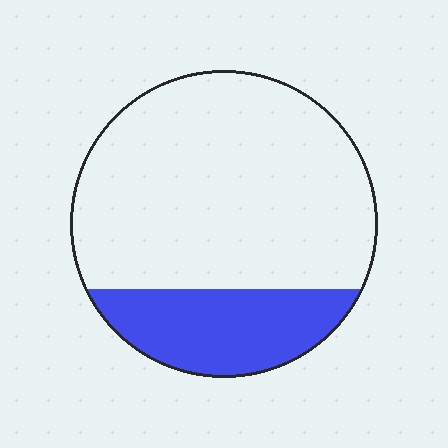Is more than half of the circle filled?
No.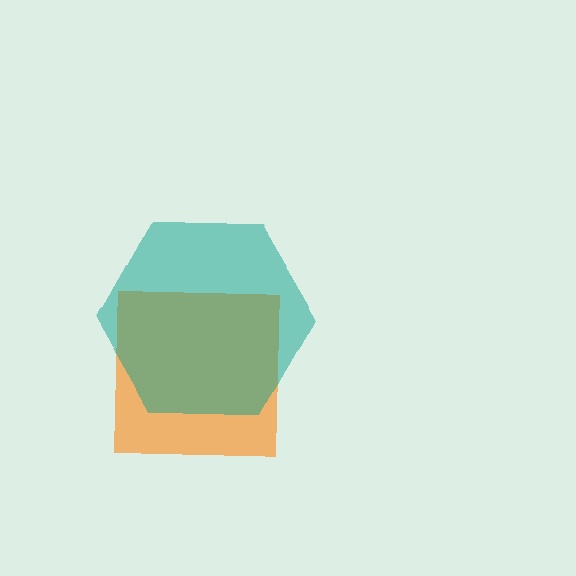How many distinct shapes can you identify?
There are 2 distinct shapes: an orange square, a teal hexagon.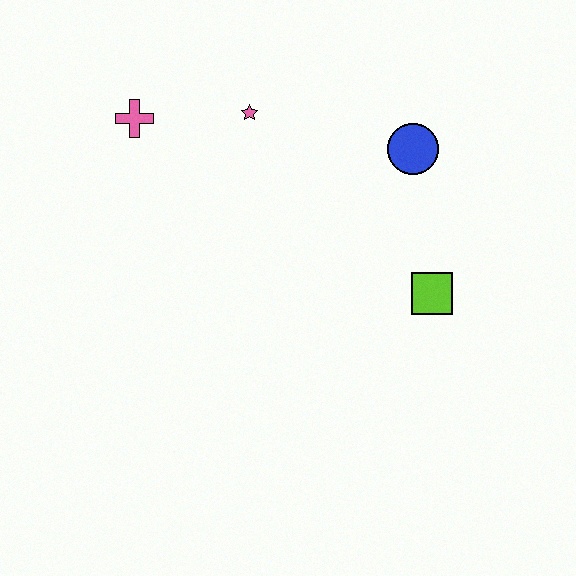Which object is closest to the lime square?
The blue circle is closest to the lime square.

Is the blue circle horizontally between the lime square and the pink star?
Yes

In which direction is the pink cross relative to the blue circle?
The pink cross is to the left of the blue circle.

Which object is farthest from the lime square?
The pink cross is farthest from the lime square.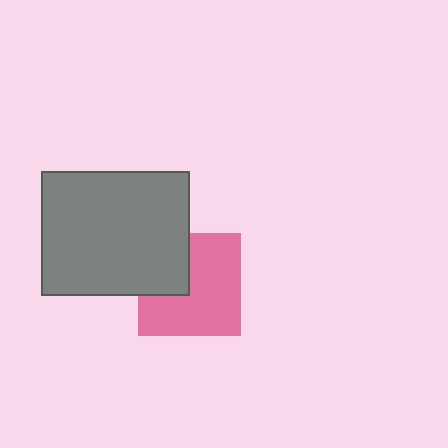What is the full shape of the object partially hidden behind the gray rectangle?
The partially hidden object is a pink square.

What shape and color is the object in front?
The object in front is a gray rectangle.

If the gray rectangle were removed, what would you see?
You would see the complete pink square.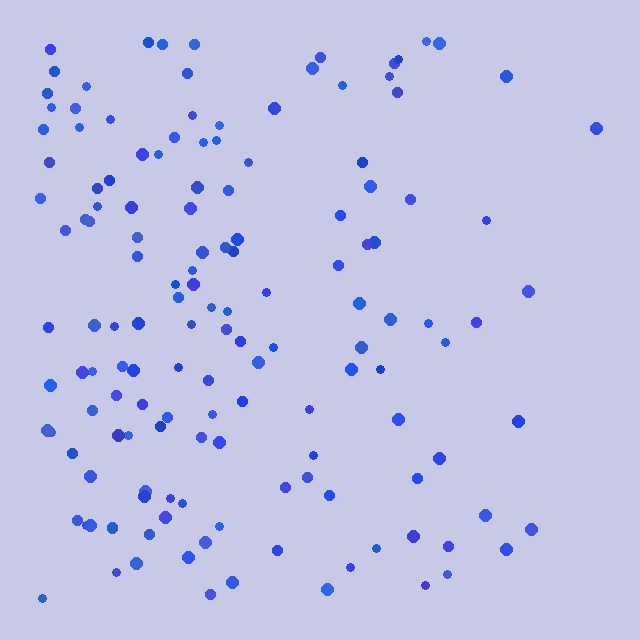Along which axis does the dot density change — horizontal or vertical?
Horizontal.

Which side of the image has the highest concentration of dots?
The left.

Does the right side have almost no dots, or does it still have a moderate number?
Still a moderate number, just noticeably fewer than the left.